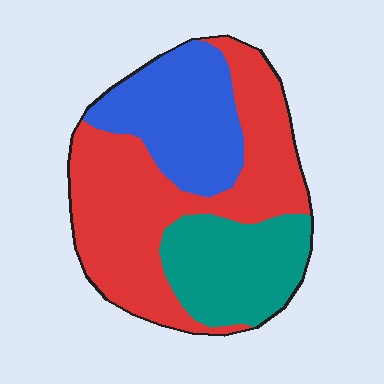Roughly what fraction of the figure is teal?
Teal covers roughly 25% of the figure.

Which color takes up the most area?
Red, at roughly 50%.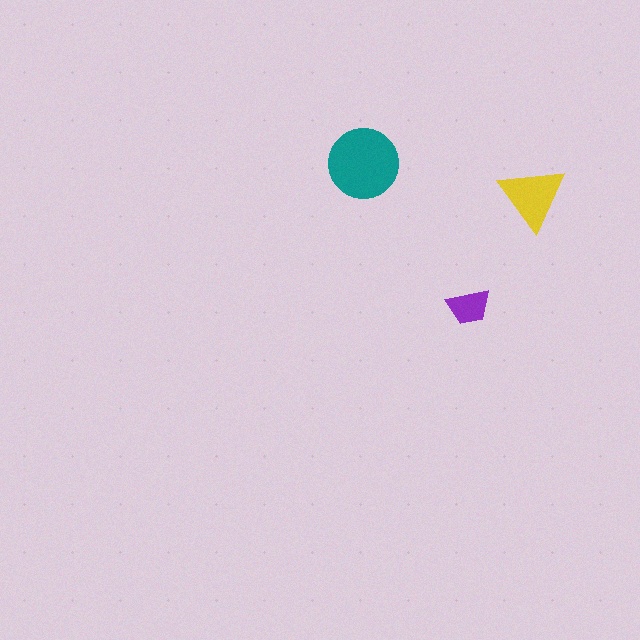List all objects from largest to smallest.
The teal circle, the yellow triangle, the purple trapezoid.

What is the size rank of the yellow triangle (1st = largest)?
2nd.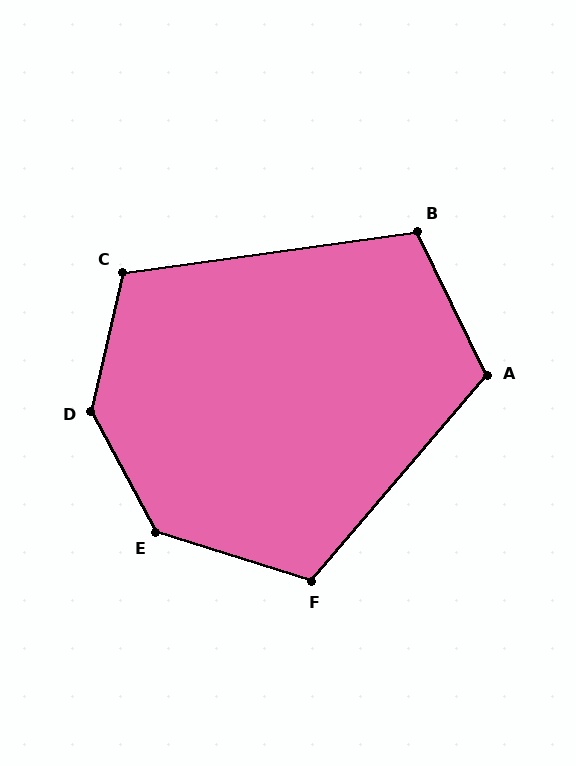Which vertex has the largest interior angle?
D, at approximately 139 degrees.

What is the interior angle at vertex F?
Approximately 113 degrees (obtuse).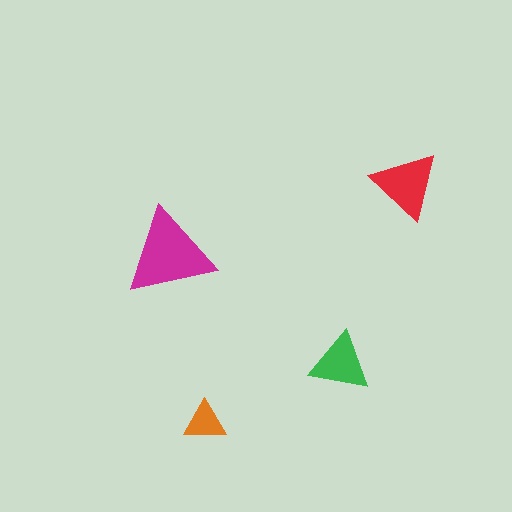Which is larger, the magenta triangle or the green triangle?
The magenta one.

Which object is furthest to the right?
The red triangle is rightmost.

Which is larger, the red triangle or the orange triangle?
The red one.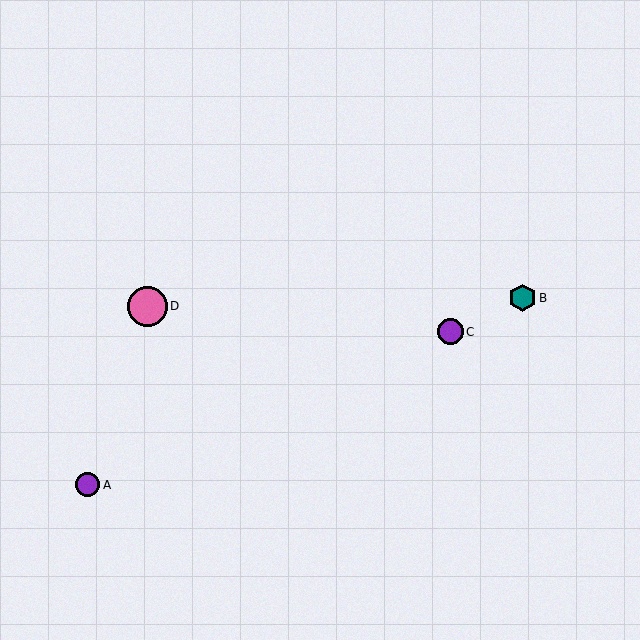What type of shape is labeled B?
Shape B is a teal hexagon.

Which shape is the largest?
The pink circle (labeled D) is the largest.